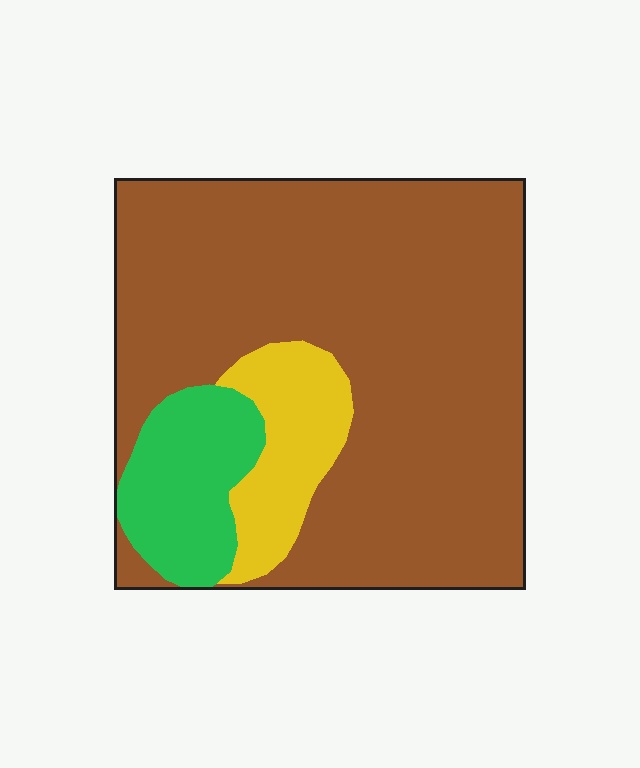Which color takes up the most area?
Brown, at roughly 75%.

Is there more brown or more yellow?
Brown.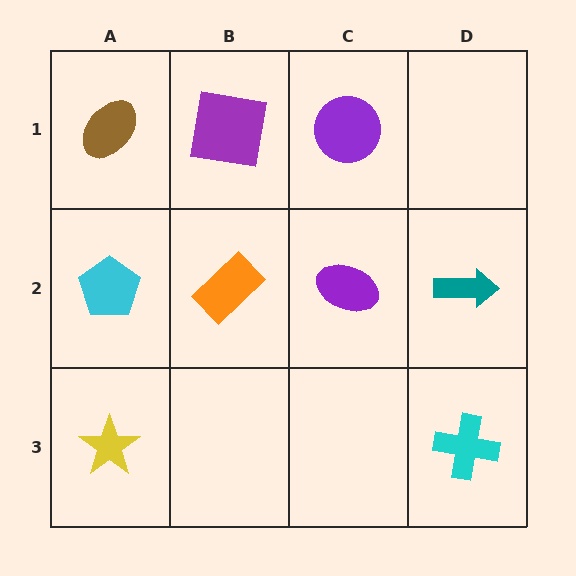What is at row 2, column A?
A cyan pentagon.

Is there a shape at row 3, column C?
No, that cell is empty.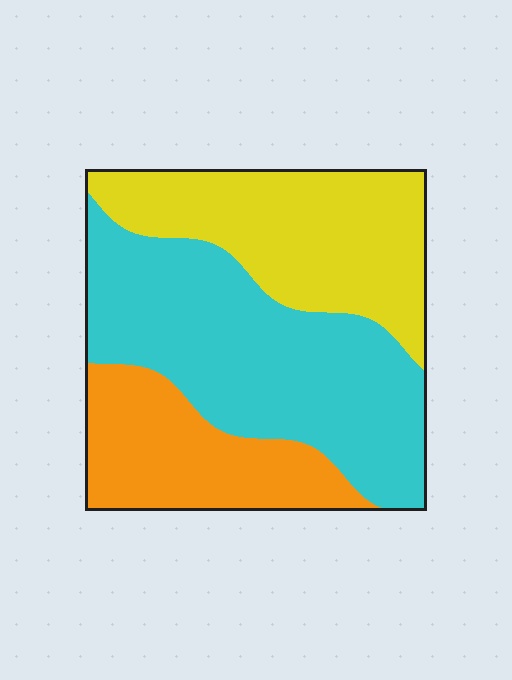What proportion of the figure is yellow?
Yellow covers about 30% of the figure.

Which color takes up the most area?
Cyan, at roughly 45%.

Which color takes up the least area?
Orange, at roughly 25%.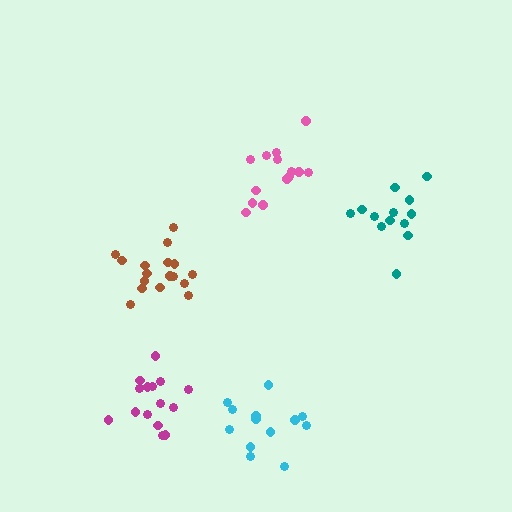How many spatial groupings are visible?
There are 5 spatial groupings.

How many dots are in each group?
Group 1: 14 dots, Group 2: 17 dots, Group 3: 15 dots, Group 4: 13 dots, Group 5: 13 dots (72 total).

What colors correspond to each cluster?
The clusters are colored: pink, brown, magenta, teal, cyan.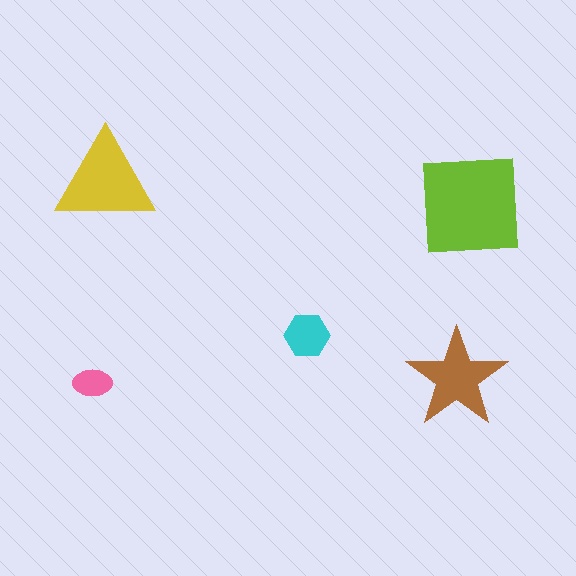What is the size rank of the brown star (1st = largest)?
3rd.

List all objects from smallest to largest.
The pink ellipse, the cyan hexagon, the brown star, the yellow triangle, the lime square.